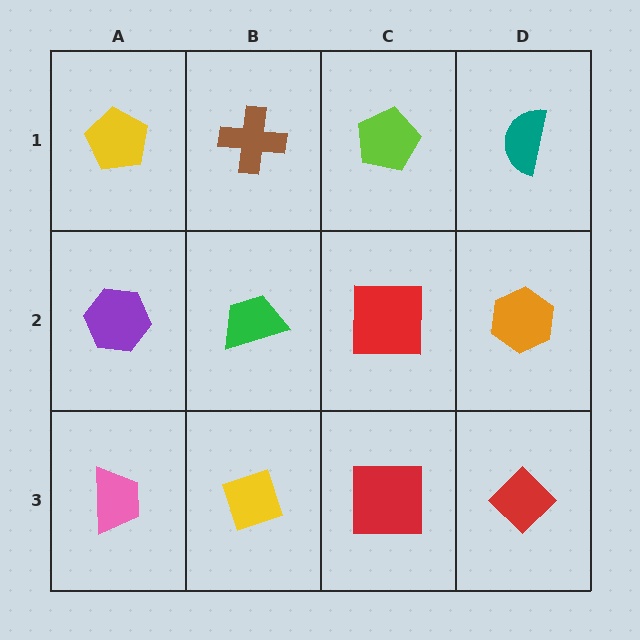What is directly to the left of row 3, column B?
A pink trapezoid.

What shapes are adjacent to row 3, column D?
An orange hexagon (row 2, column D), a red square (row 3, column C).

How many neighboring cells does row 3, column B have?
3.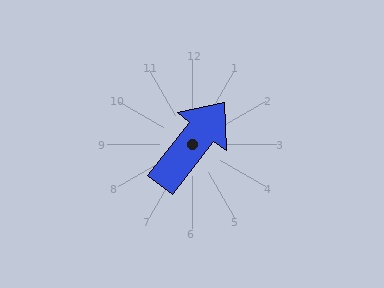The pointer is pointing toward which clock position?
Roughly 1 o'clock.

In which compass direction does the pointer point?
Northeast.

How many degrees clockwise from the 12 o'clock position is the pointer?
Approximately 38 degrees.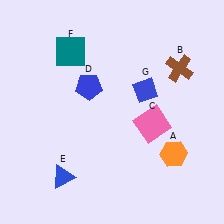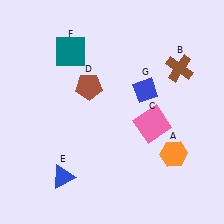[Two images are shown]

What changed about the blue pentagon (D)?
In Image 1, D is blue. In Image 2, it changed to brown.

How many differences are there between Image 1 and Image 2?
There is 1 difference between the two images.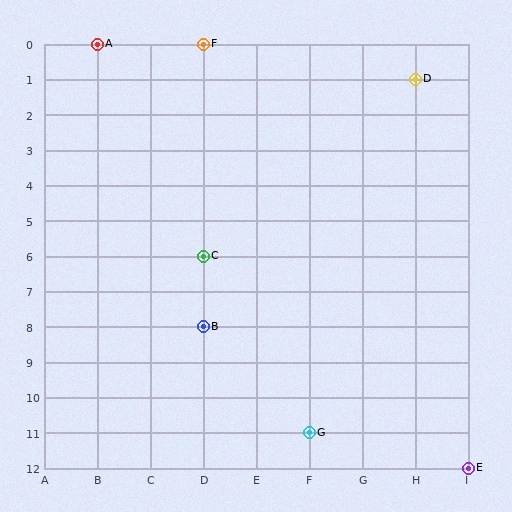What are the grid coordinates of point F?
Point F is at grid coordinates (D, 0).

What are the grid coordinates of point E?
Point E is at grid coordinates (I, 12).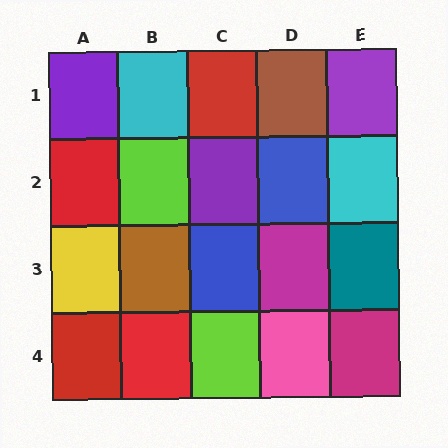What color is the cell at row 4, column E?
Magenta.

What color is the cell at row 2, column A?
Red.